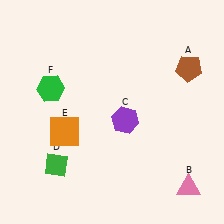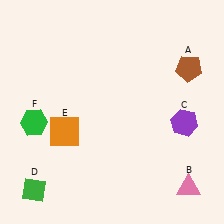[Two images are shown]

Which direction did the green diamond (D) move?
The green diamond (D) moved down.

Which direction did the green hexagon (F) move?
The green hexagon (F) moved down.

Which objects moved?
The objects that moved are: the purple hexagon (C), the green diamond (D), the green hexagon (F).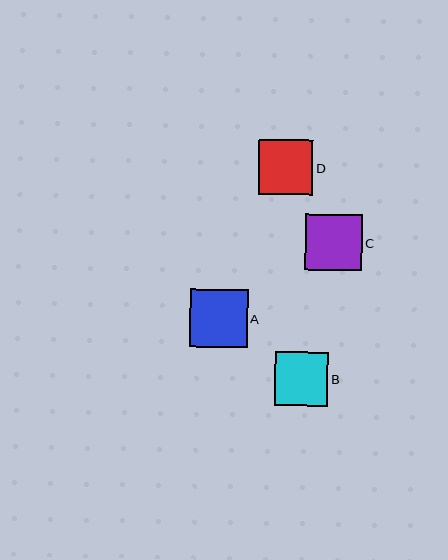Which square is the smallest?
Square B is the smallest with a size of approximately 54 pixels.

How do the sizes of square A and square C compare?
Square A and square C are approximately the same size.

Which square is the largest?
Square A is the largest with a size of approximately 58 pixels.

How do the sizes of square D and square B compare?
Square D and square B are approximately the same size.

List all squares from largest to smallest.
From largest to smallest: A, C, D, B.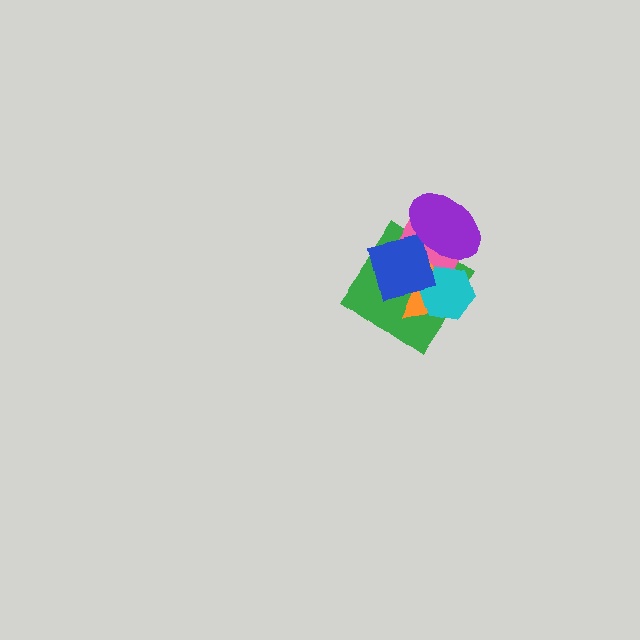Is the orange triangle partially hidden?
Yes, it is partially covered by another shape.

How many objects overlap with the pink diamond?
5 objects overlap with the pink diamond.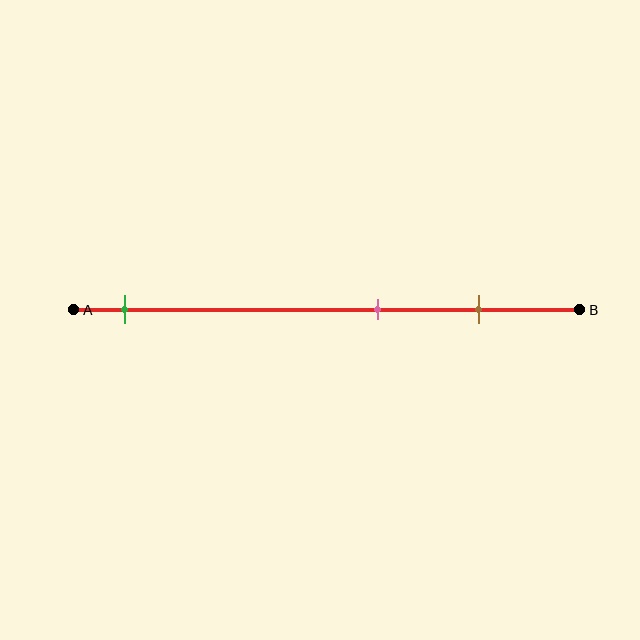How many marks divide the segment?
There are 3 marks dividing the segment.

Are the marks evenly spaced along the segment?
No, the marks are not evenly spaced.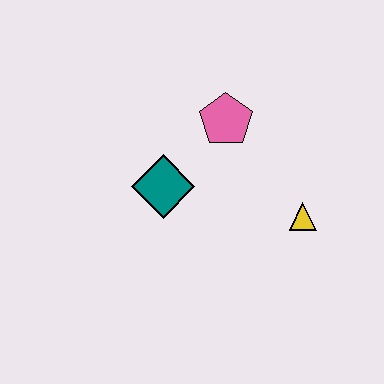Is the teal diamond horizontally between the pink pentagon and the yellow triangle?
No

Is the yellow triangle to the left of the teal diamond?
No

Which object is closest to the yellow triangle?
The pink pentagon is closest to the yellow triangle.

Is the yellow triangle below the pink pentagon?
Yes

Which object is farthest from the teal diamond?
The yellow triangle is farthest from the teal diamond.